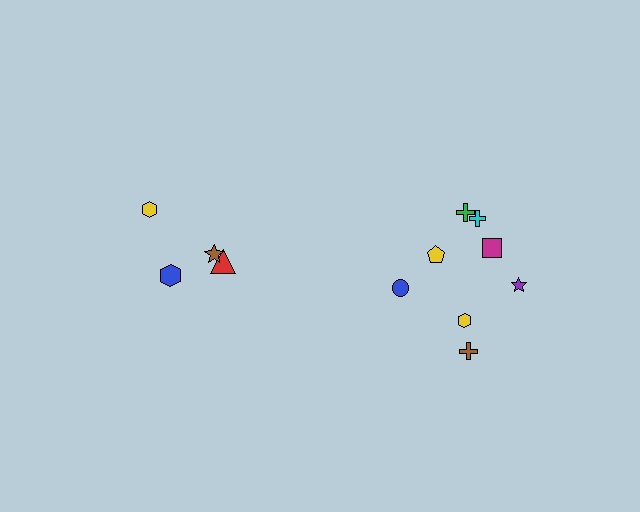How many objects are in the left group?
There are 4 objects.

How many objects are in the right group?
There are 8 objects.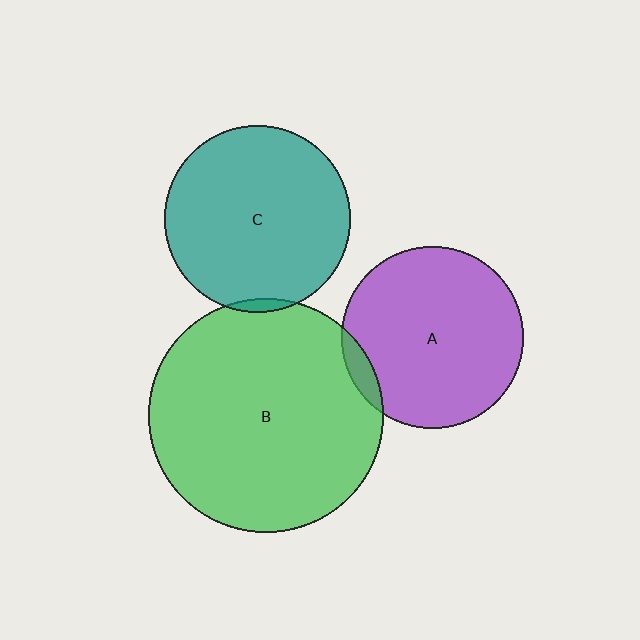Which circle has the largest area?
Circle B (green).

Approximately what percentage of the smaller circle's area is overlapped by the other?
Approximately 5%.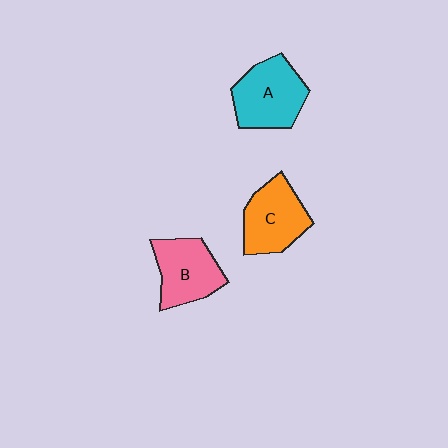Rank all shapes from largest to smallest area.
From largest to smallest: A (cyan), C (orange), B (pink).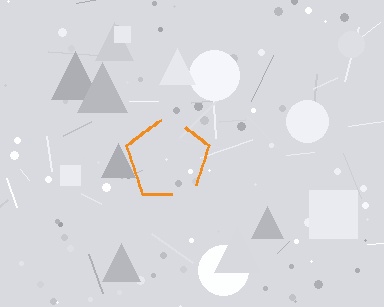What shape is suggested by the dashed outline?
The dashed outline suggests a pentagon.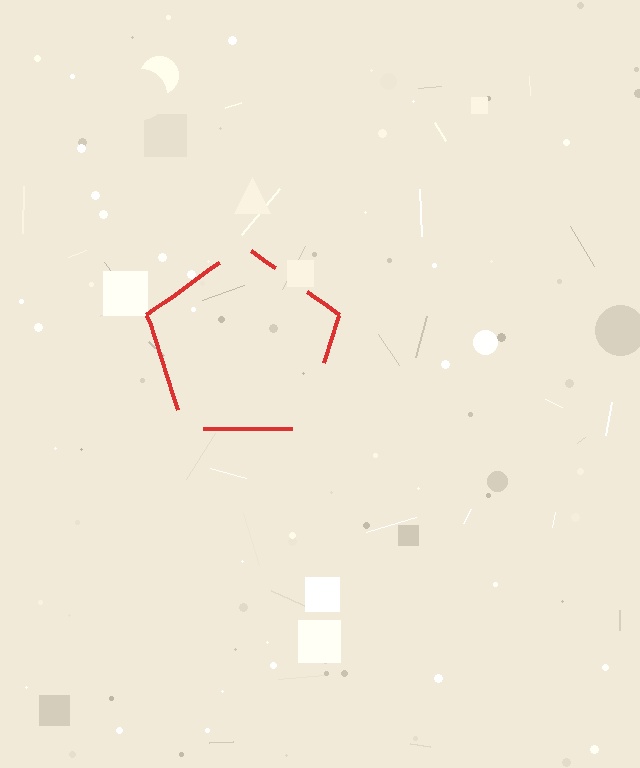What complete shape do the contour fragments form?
The contour fragments form a pentagon.